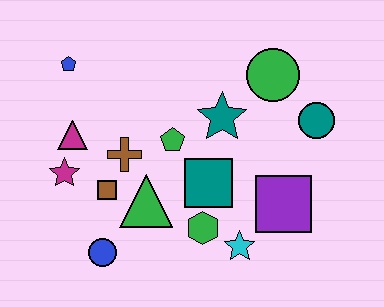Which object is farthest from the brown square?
The teal circle is farthest from the brown square.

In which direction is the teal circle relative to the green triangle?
The teal circle is to the right of the green triangle.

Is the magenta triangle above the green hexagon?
Yes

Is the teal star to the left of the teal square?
No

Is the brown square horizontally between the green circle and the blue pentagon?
Yes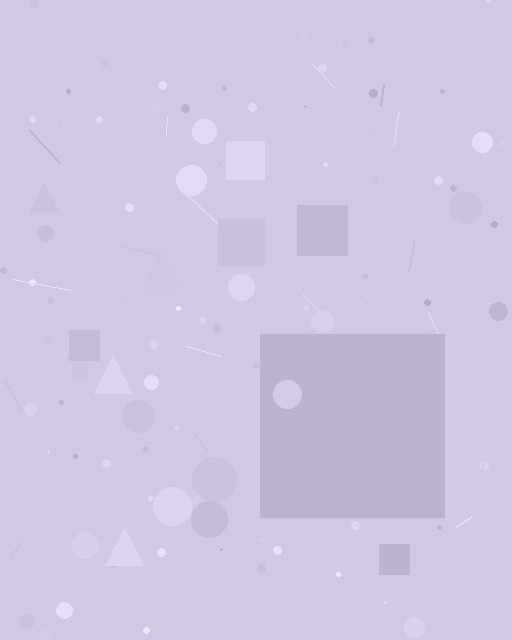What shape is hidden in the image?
A square is hidden in the image.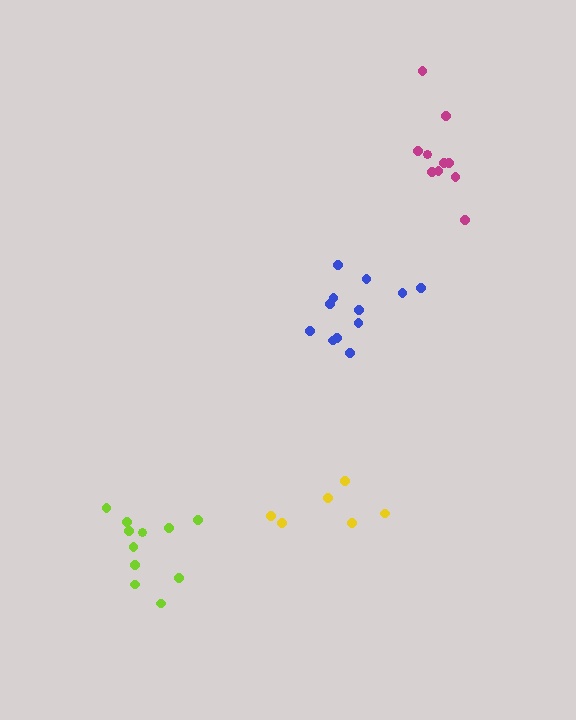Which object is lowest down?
The lime cluster is bottommost.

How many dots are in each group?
Group 1: 11 dots, Group 2: 12 dots, Group 3: 10 dots, Group 4: 6 dots (39 total).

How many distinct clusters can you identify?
There are 4 distinct clusters.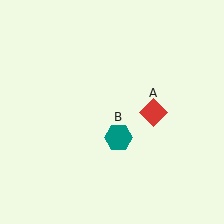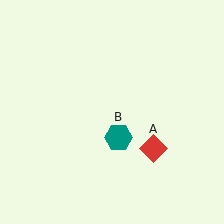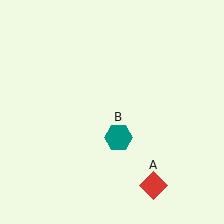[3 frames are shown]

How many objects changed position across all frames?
1 object changed position: red diamond (object A).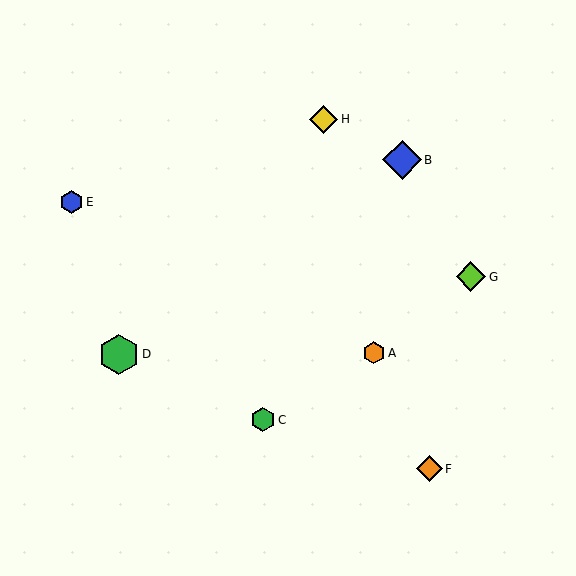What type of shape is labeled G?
Shape G is a lime diamond.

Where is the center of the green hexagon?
The center of the green hexagon is at (119, 354).